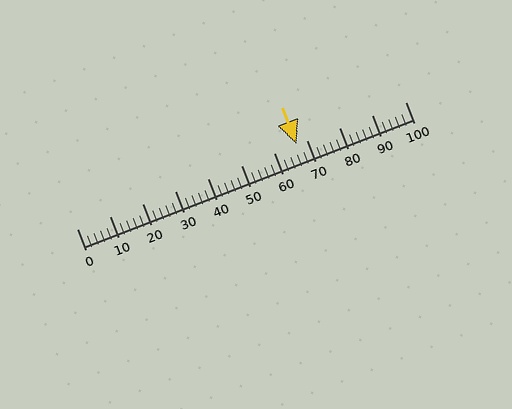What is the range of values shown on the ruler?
The ruler shows values from 0 to 100.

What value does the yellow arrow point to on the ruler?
The yellow arrow points to approximately 67.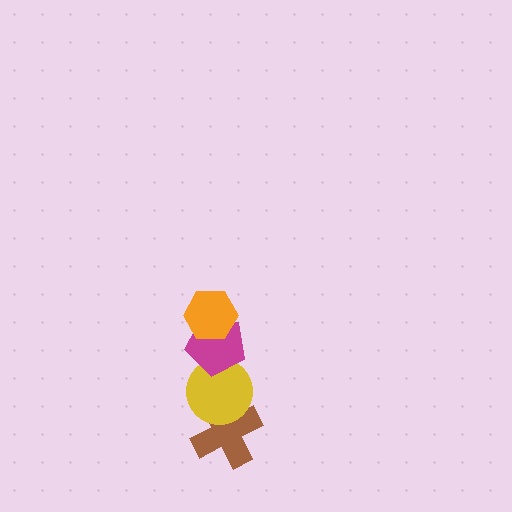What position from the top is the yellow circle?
The yellow circle is 3rd from the top.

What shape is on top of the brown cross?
The yellow circle is on top of the brown cross.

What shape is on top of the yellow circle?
The magenta pentagon is on top of the yellow circle.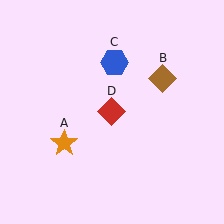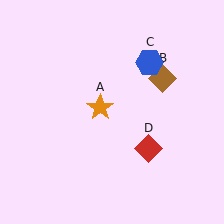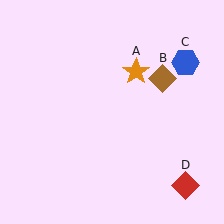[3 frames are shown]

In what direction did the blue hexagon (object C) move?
The blue hexagon (object C) moved right.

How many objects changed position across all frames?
3 objects changed position: orange star (object A), blue hexagon (object C), red diamond (object D).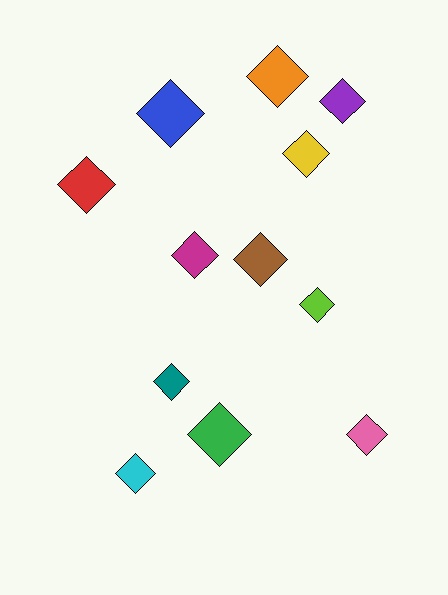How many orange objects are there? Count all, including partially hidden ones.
There is 1 orange object.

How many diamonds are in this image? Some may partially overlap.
There are 12 diamonds.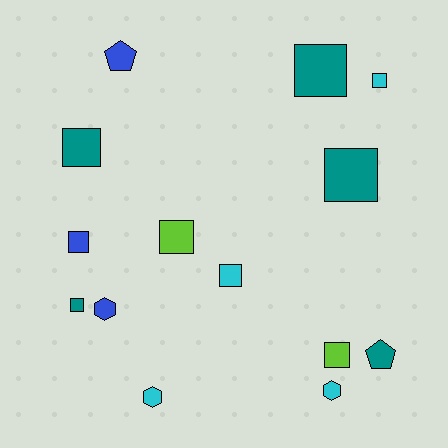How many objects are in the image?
There are 14 objects.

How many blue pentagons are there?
There is 1 blue pentagon.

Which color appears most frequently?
Teal, with 5 objects.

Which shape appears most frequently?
Square, with 9 objects.